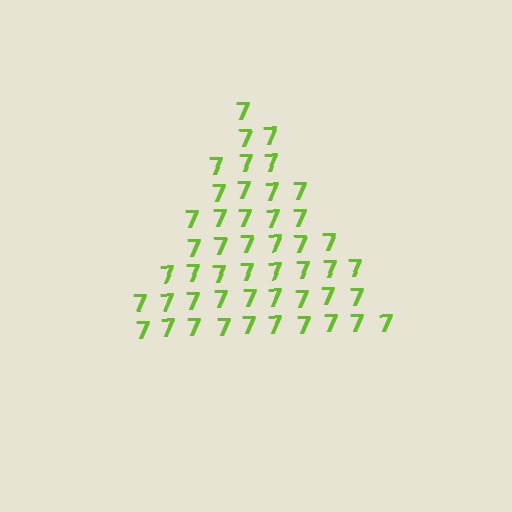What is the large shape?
The large shape is a triangle.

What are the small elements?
The small elements are digit 7's.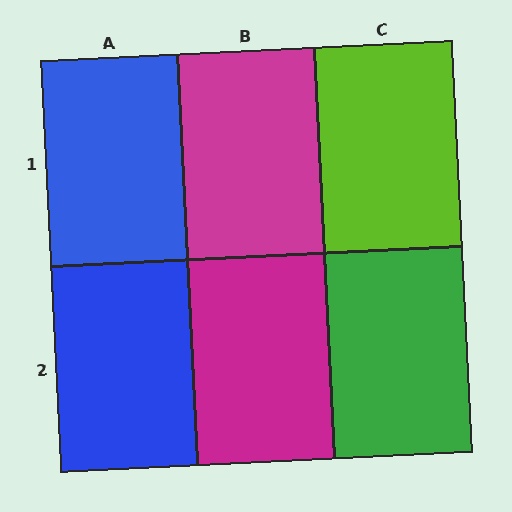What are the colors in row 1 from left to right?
Blue, magenta, lime.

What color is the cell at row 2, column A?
Blue.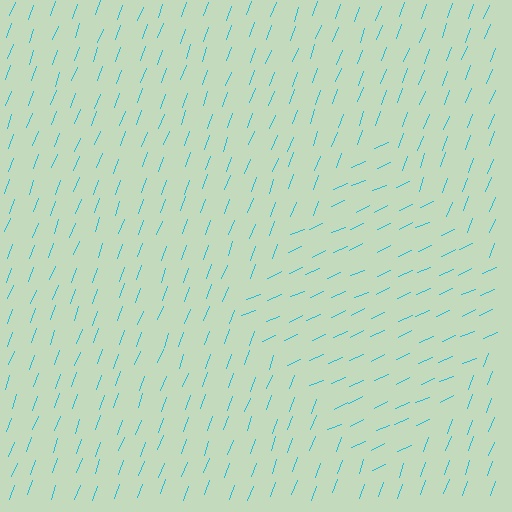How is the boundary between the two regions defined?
The boundary is defined purely by a change in line orientation (approximately 45 degrees difference). All lines are the same color and thickness.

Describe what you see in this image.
The image is filled with small cyan line segments. A diamond region in the image has lines oriented differently from the surrounding lines, creating a visible texture boundary.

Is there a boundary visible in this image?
Yes, there is a texture boundary formed by a change in line orientation.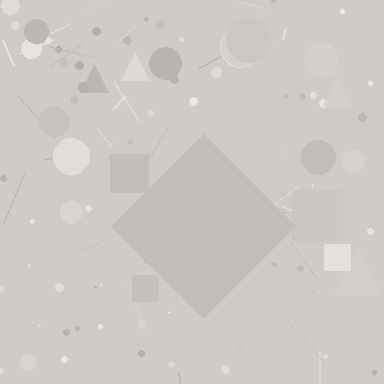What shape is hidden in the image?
A diamond is hidden in the image.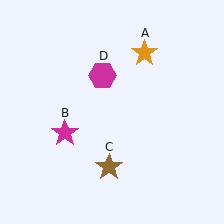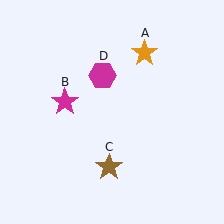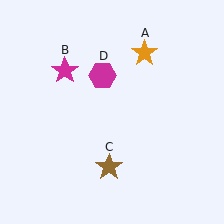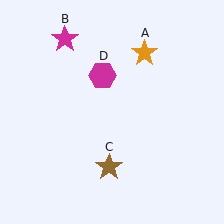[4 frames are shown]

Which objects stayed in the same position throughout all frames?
Orange star (object A) and brown star (object C) and magenta hexagon (object D) remained stationary.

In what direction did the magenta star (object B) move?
The magenta star (object B) moved up.